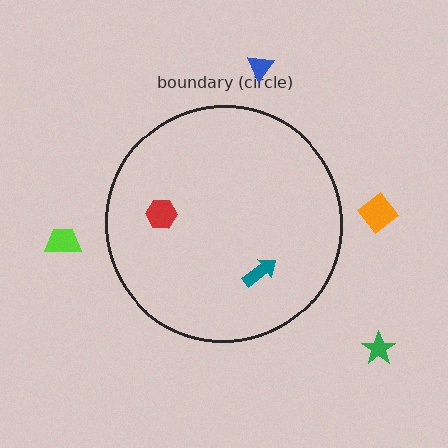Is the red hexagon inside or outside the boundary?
Inside.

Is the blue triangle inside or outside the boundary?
Outside.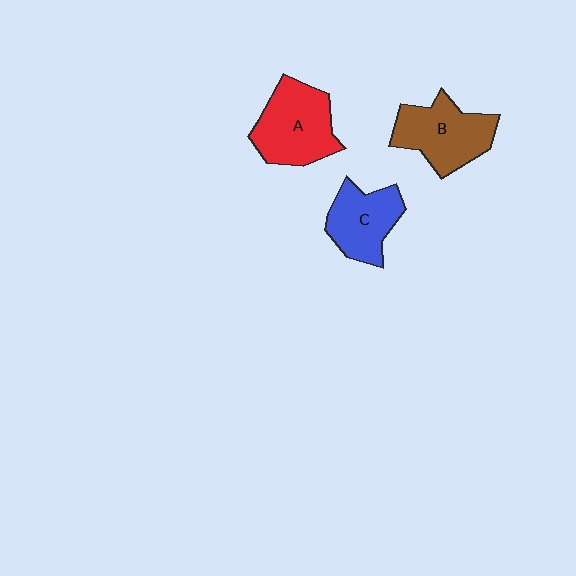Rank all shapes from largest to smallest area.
From largest to smallest: A (red), B (brown), C (blue).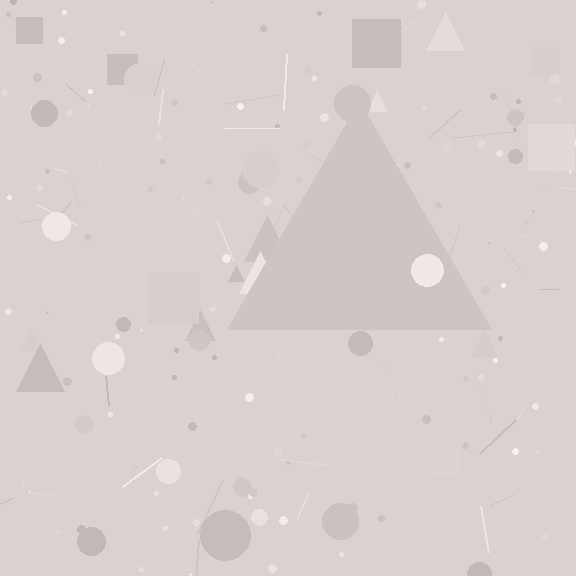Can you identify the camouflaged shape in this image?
The camouflaged shape is a triangle.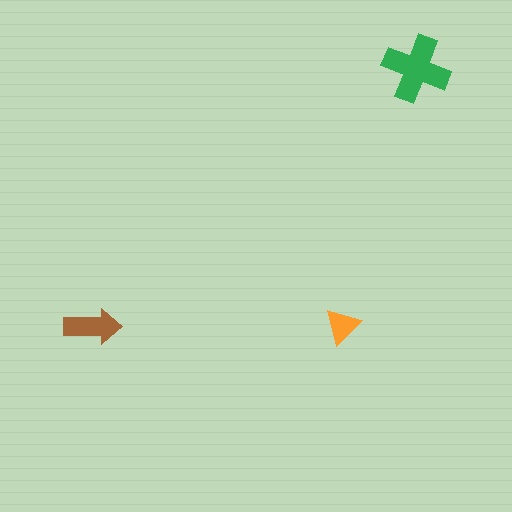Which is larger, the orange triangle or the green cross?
The green cross.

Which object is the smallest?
The orange triangle.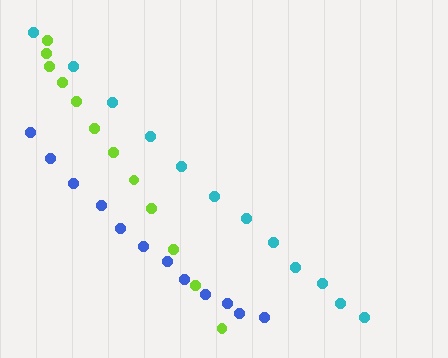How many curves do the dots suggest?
There are 3 distinct paths.